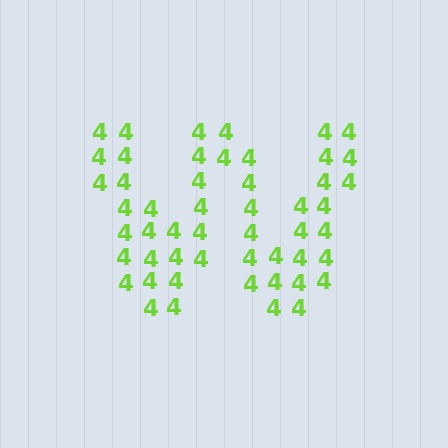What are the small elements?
The small elements are digit 4's.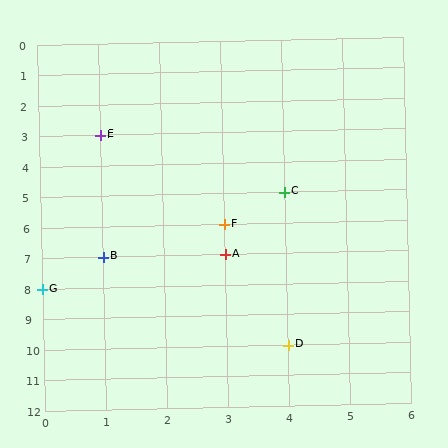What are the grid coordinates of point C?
Point C is at grid coordinates (4, 5).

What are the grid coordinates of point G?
Point G is at grid coordinates (0, 8).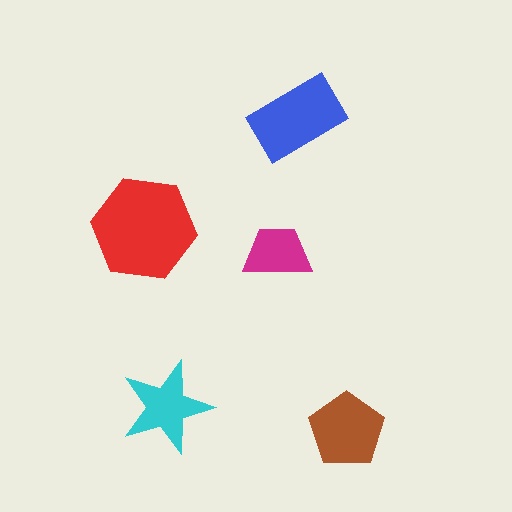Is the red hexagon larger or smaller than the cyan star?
Larger.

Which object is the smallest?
The magenta trapezoid.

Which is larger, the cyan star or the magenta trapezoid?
The cyan star.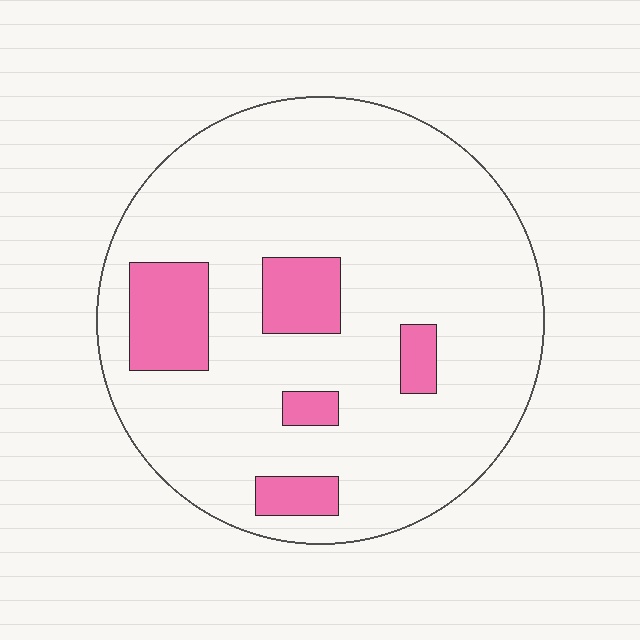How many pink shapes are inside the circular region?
5.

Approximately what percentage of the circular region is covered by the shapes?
Approximately 15%.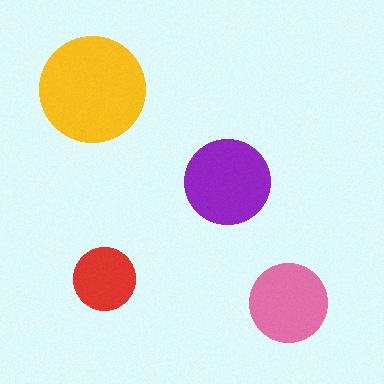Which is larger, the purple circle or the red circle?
The purple one.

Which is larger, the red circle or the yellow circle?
The yellow one.